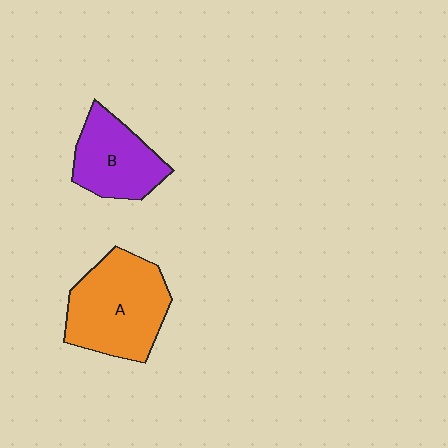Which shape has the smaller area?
Shape B (purple).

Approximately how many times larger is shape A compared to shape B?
Approximately 1.4 times.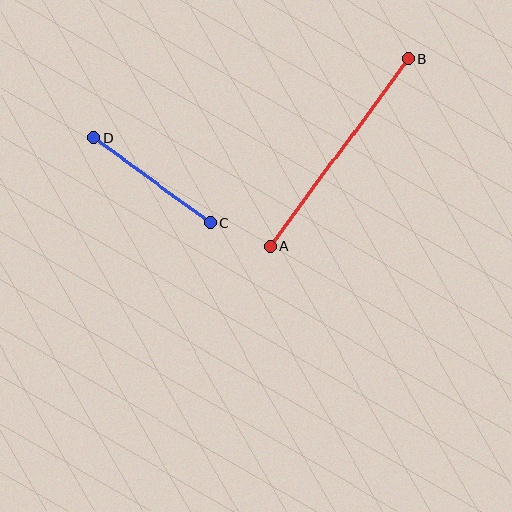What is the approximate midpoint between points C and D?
The midpoint is at approximately (152, 180) pixels.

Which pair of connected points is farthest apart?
Points A and B are farthest apart.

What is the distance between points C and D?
The distance is approximately 145 pixels.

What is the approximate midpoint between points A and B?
The midpoint is at approximately (339, 153) pixels.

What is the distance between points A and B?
The distance is approximately 233 pixels.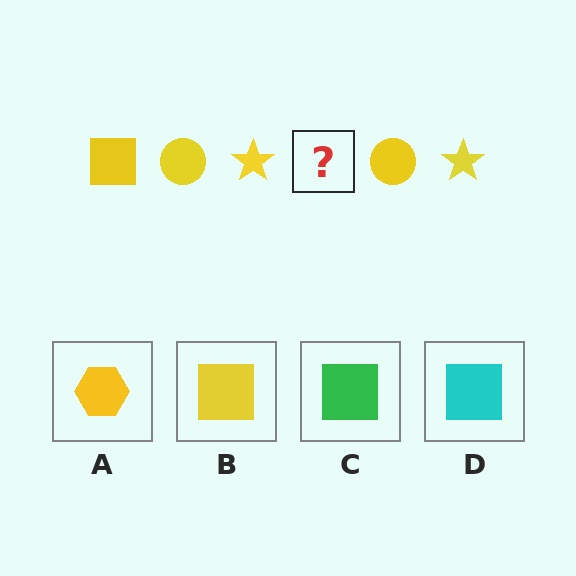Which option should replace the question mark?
Option B.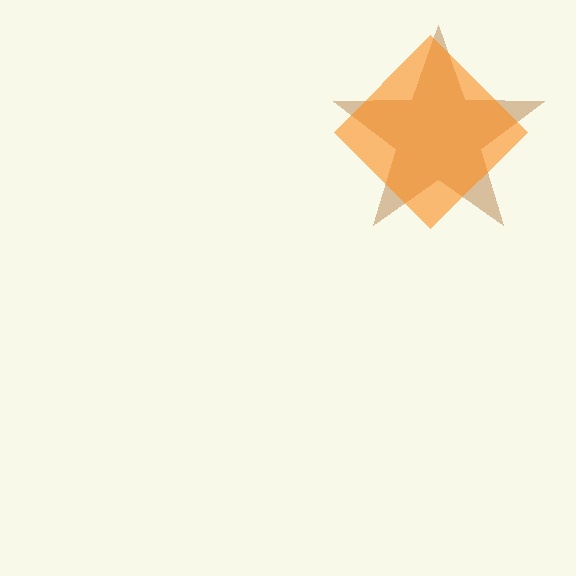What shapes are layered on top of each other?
The layered shapes are: a brown star, an orange diamond.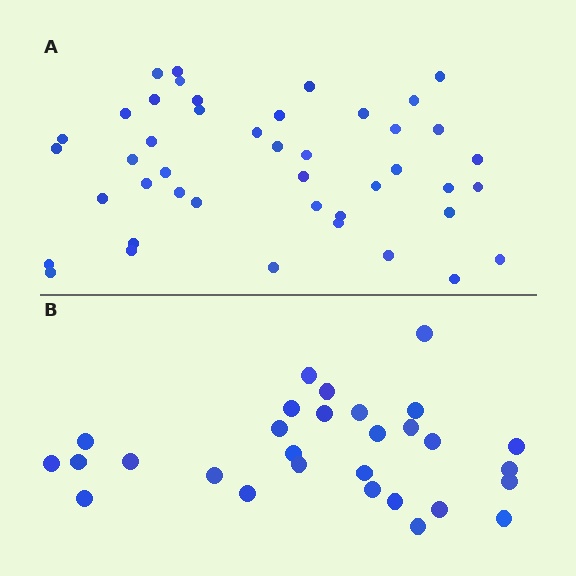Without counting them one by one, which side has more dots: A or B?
Region A (the top region) has more dots.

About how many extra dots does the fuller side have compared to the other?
Region A has approximately 15 more dots than region B.